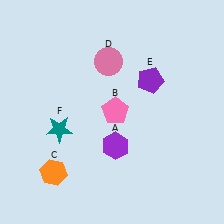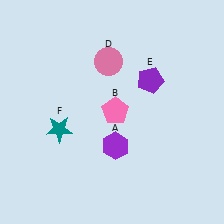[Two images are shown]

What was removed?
The orange hexagon (C) was removed in Image 2.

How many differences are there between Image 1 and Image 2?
There is 1 difference between the two images.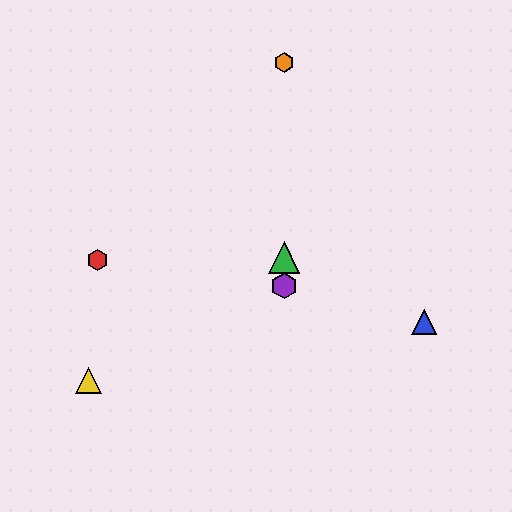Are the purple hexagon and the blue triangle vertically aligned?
No, the purple hexagon is at x≈284 and the blue triangle is at x≈424.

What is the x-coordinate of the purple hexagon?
The purple hexagon is at x≈284.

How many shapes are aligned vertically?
3 shapes (the green triangle, the purple hexagon, the orange hexagon) are aligned vertically.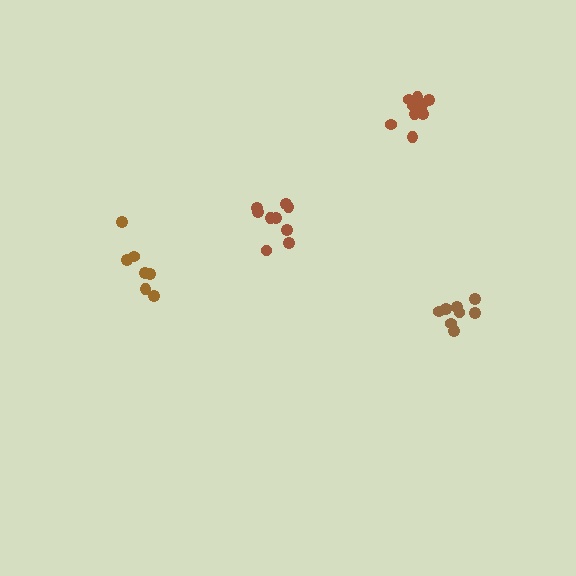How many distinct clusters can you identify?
There are 4 distinct clusters.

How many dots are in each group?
Group 1: 8 dots, Group 2: 7 dots, Group 3: 9 dots, Group 4: 10 dots (34 total).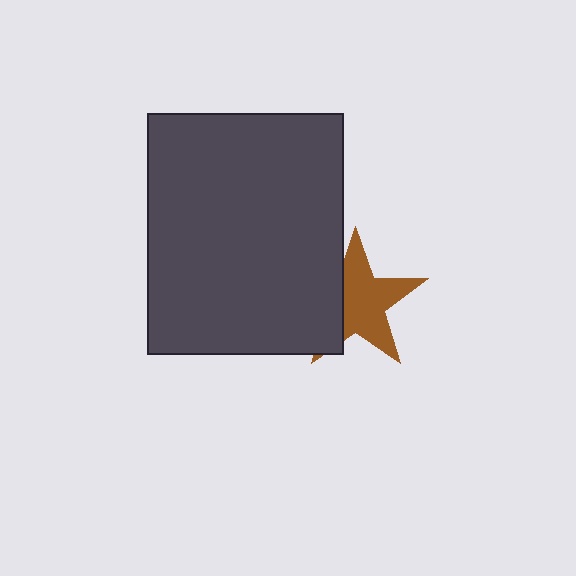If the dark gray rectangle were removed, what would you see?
You would see the complete brown star.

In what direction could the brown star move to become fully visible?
The brown star could move right. That would shift it out from behind the dark gray rectangle entirely.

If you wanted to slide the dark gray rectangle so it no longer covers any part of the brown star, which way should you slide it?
Slide it left — that is the most direct way to separate the two shapes.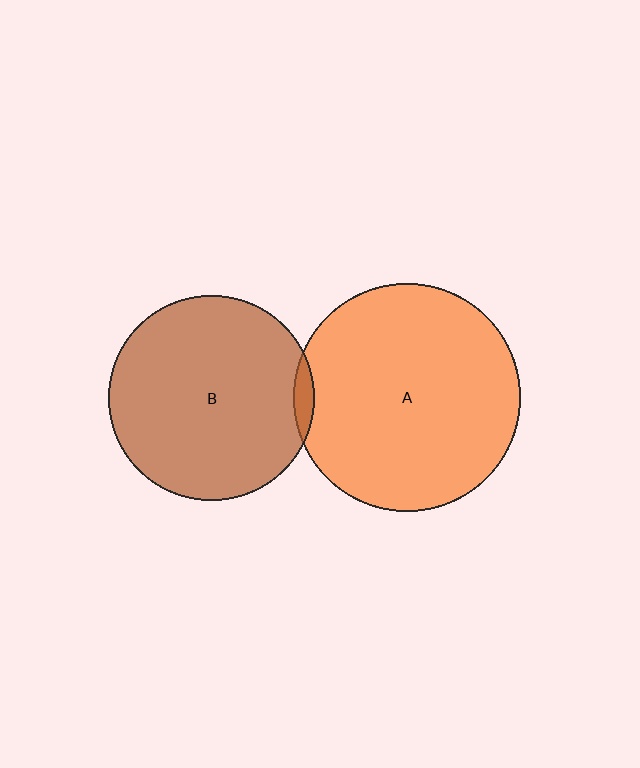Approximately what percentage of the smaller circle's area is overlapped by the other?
Approximately 5%.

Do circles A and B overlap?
Yes.